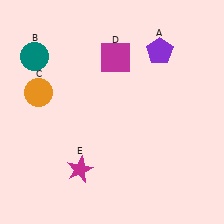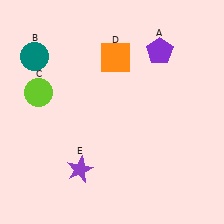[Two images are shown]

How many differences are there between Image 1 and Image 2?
There are 3 differences between the two images.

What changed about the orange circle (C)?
In Image 1, C is orange. In Image 2, it changed to lime.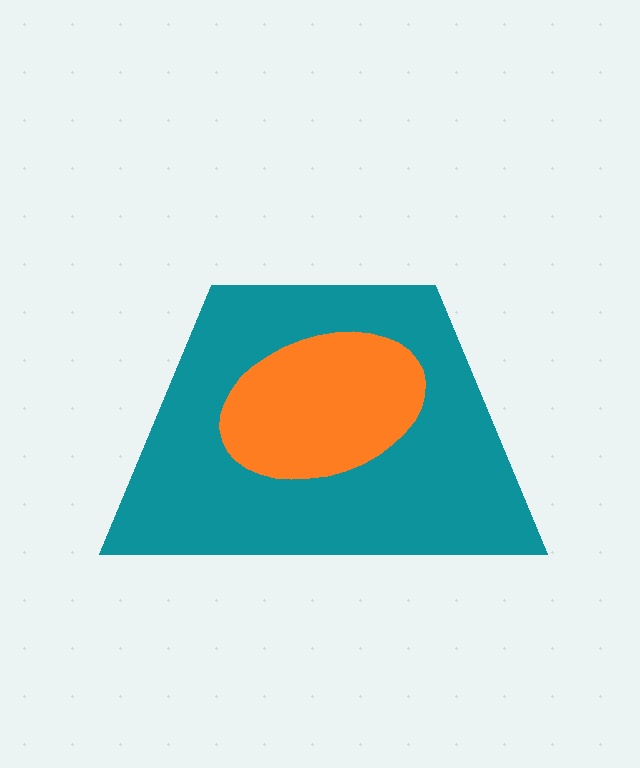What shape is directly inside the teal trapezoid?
The orange ellipse.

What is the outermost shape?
The teal trapezoid.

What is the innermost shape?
The orange ellipse.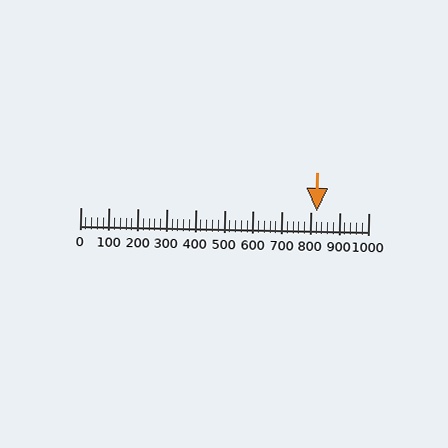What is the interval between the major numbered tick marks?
The major tick marks are spaced 100 units apart.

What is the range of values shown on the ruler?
The ruler shows values from 0 to 1000.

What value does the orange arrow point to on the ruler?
The orange arrow points to approximately 821.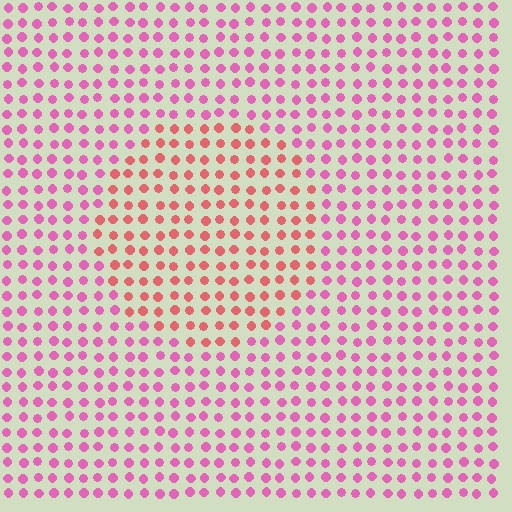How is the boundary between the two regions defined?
The boundary is defined purely by a slight shift in hue (about 36 degrees). Spacing, size, and orientation are identical on both sides.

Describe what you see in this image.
The image is filled with small pink elements in a uniform arrangement. A circle-shaped region is visible where the elements are tinted to a slightly different hue, forming a subtle color boundary.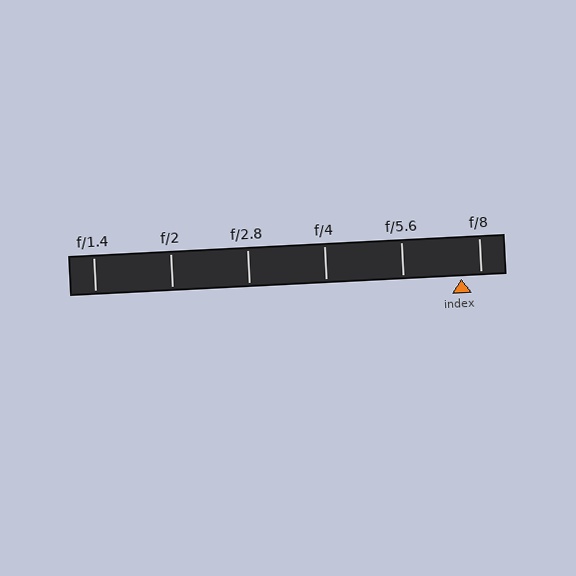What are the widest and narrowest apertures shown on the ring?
The widest aperture shown is f/1.4 and the narrowest is f/8.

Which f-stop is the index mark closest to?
The index mark is closest to f/8.